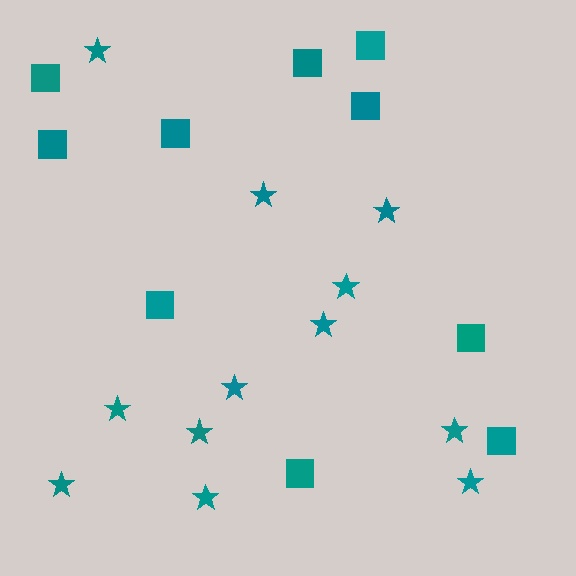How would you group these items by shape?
There are 2 groups: one group of stars (12) and one group of squares (10).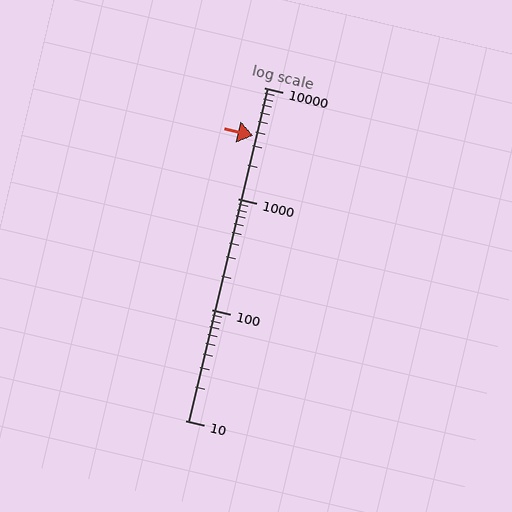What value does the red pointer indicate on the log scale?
The pointer indicates approximately 3700.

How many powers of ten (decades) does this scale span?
The scale spans 3 decades, from 10 to 10000.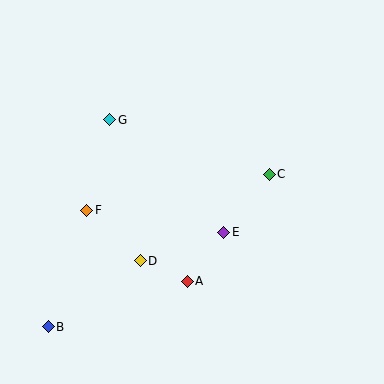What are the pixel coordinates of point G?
Point G is at (110, 120).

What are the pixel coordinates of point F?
Point F is at (87, 210).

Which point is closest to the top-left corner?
Point G is closest to the top-left corner.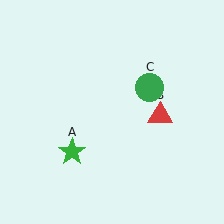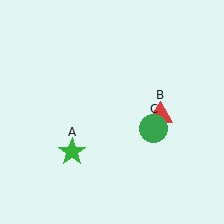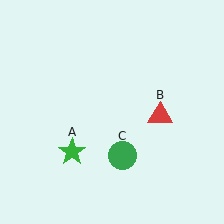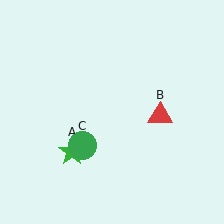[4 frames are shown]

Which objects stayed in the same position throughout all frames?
Green star (object A) and red triangle (object B) remained stationary.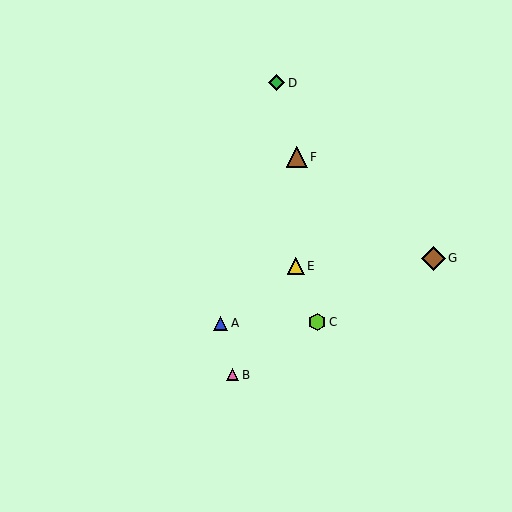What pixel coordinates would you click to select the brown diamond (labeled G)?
Click at (433, 258) to select the brown diamond G.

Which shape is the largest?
The brown diamond (labeled G) is the largest.